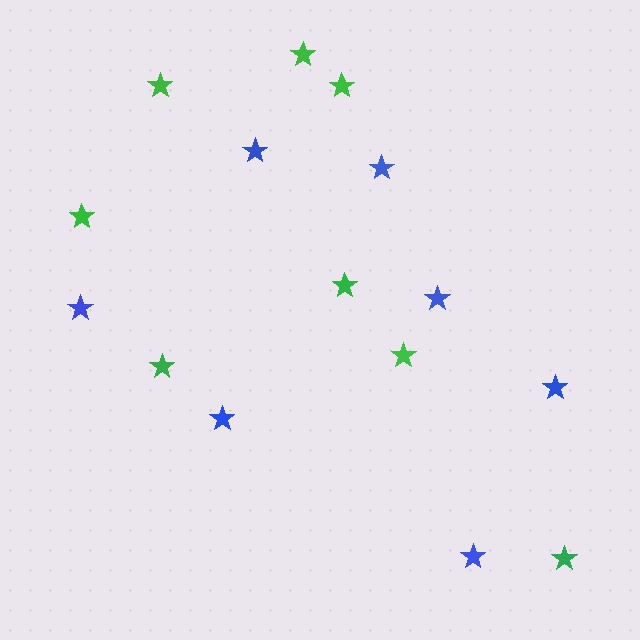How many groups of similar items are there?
There are 2 groups: one group of blue stars (7) and one group of green stars (8).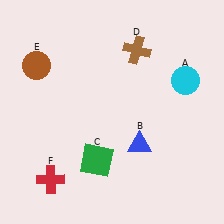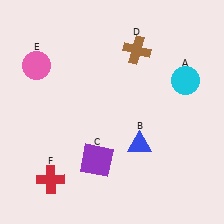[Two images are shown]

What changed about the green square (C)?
In Image 1, C is green. In Image 2, it changed to purple.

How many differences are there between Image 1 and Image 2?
There are 2 differences between the two images.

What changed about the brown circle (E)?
In Image 1, E is brown. In Image 2, it changed to pink.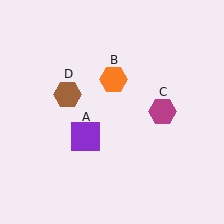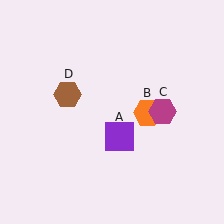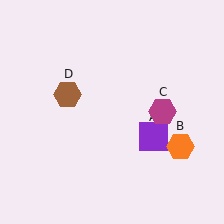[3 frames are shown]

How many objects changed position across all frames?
2 objects changed position: purple square (object A), orange hexagon (object B).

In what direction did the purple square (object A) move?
The purple square (object A) moved right.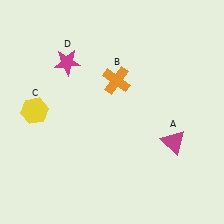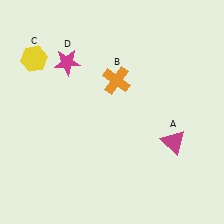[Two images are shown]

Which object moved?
The yellow hexagon (C) moved up.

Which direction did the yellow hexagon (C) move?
The yellow hexagon (C) moved up.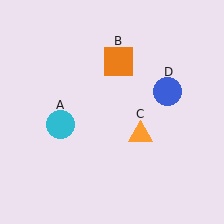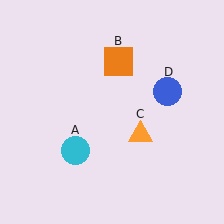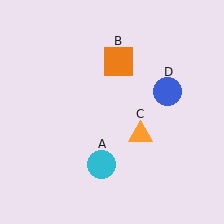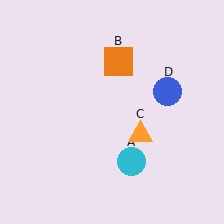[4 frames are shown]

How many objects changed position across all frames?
1 object changed position: cyan circle (object A).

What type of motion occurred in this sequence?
The cyan circle (object A) rotated counterclockwise around the center of the scene.